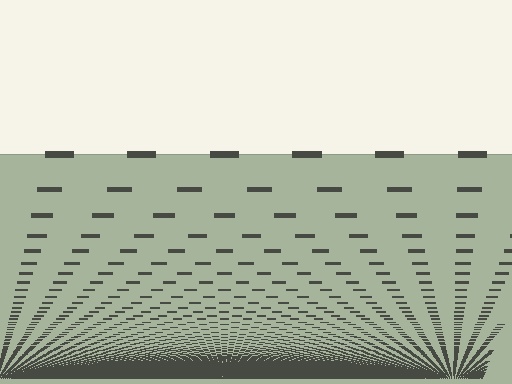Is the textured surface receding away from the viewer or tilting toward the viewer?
The surface appears to tilt toward the viewer. Texture elements get larger and sparser toward the top.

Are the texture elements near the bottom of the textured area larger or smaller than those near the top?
Smaller. The gradient is inverted — elements near the bottom are smaller and denser.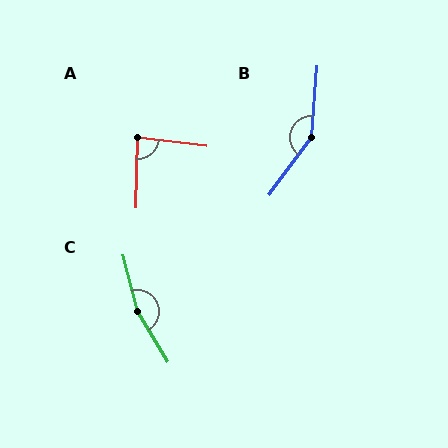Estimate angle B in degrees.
Approximately 147 degrees.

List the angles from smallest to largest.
A (84°), B (147°), C (164°).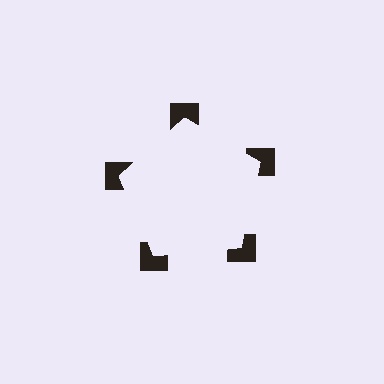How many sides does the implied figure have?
5 sides.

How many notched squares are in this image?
There are 5 — one at each vertex of the illusory pentagon.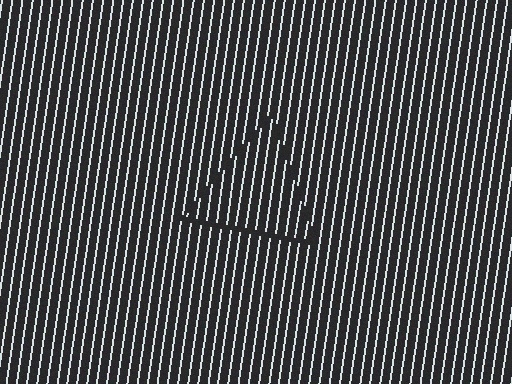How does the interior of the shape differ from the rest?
The interior of the shape contains the same grating, shifted by half a period — the contour is defined by the phase discontinuity where line-ends from the inner and outer gratings abut.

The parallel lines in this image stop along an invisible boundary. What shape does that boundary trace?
An illusory triangle. The interior of the shape contains the same grating, shifted by half a period — the contour is defined by the phase discontinuity where line-ends from the inner and outer gratings abut.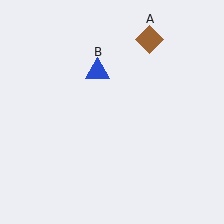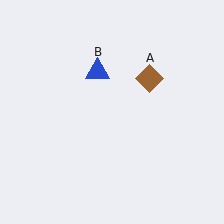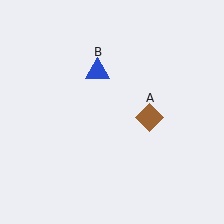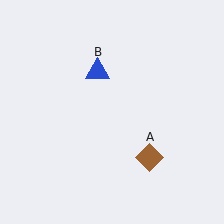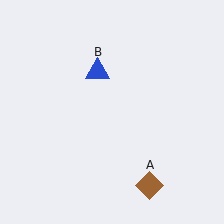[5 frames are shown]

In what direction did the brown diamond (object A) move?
The brown diamond (object A) moved down.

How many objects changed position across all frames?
1 object changed position: brown diamond (object A).